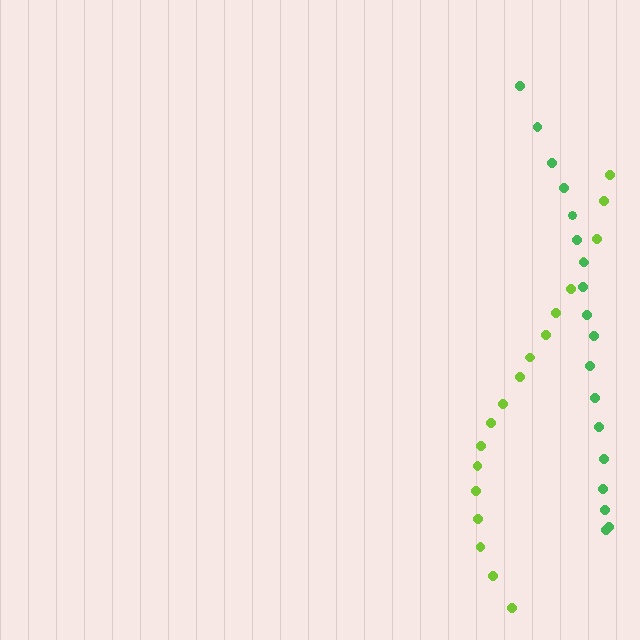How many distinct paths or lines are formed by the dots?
There are 2 distinct paths.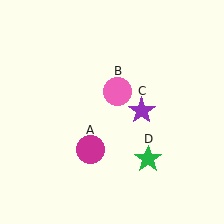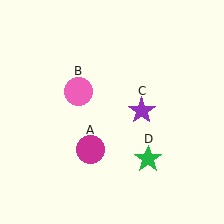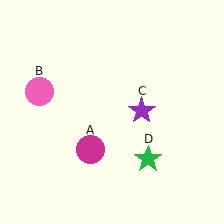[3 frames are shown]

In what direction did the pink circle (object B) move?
The pink circle (object B) moved left.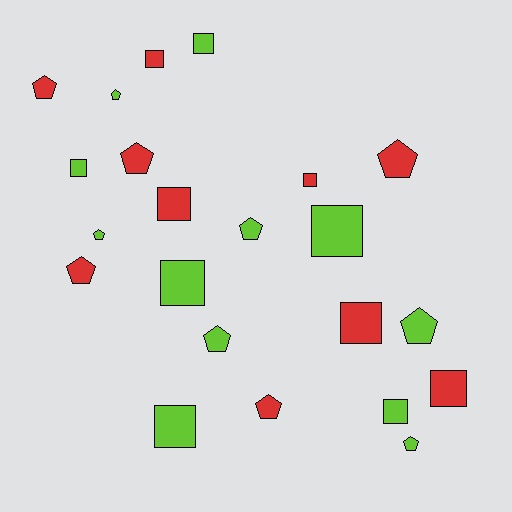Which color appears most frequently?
Lime, with 12 objects.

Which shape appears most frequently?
Pentagon, with 11 objects.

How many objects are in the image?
There are 22 objects.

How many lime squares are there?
There are 6 lime squares.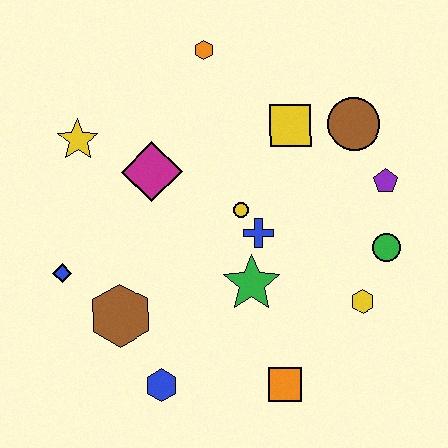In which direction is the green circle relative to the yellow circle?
The green circle is to the right of the yellow circle.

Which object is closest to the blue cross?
The yellow circle is closest to the blue cross.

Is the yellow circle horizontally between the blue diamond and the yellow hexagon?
Yes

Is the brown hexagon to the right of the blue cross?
No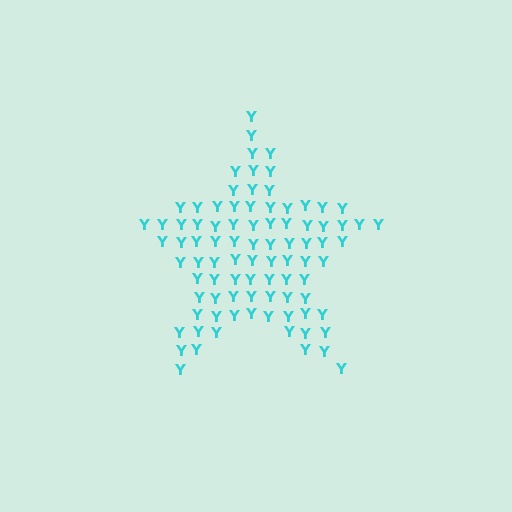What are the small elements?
The small elements are letter Y's.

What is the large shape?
The large shape is a star.